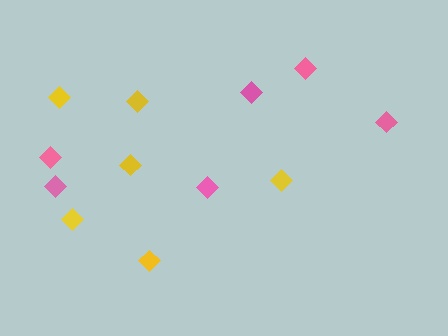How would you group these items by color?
There are 2 groups: one group of yellow diamonds (6) and one group of pink diamonds (6).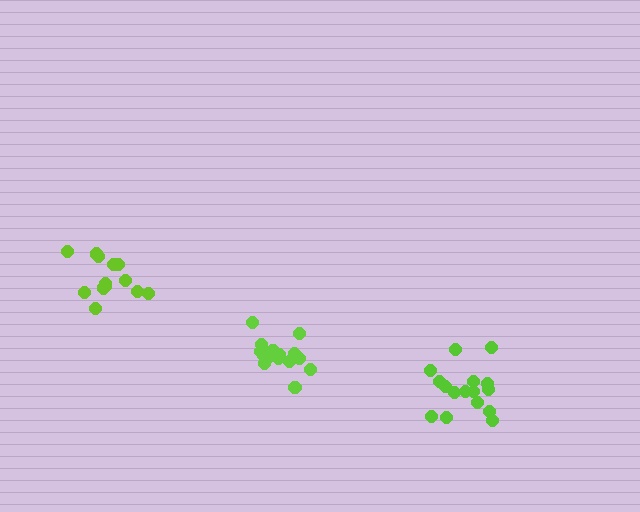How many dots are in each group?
Group 1: 14 dots, Group 2: 16 dots, Group 3: 17 dots (47 total).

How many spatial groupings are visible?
There are 3 spatial groupings.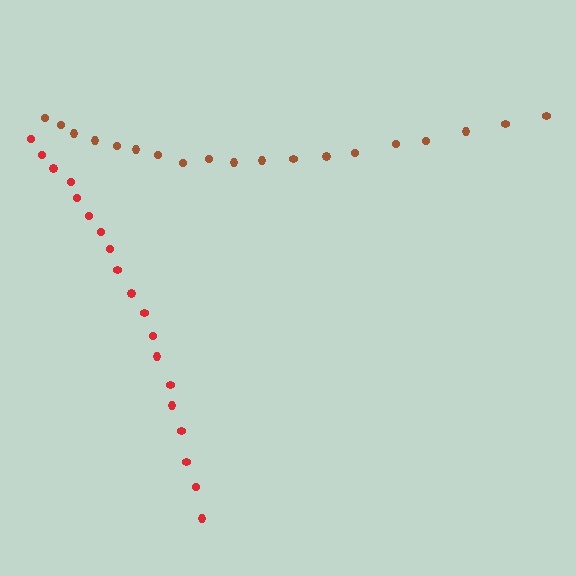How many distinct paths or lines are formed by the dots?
There are 2 distinct paths.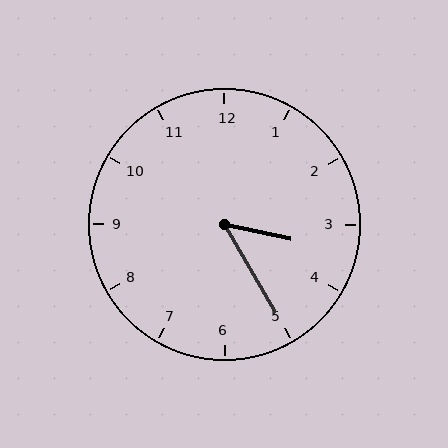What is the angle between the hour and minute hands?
Approximately 48 degrees.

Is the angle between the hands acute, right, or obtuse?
It is acute.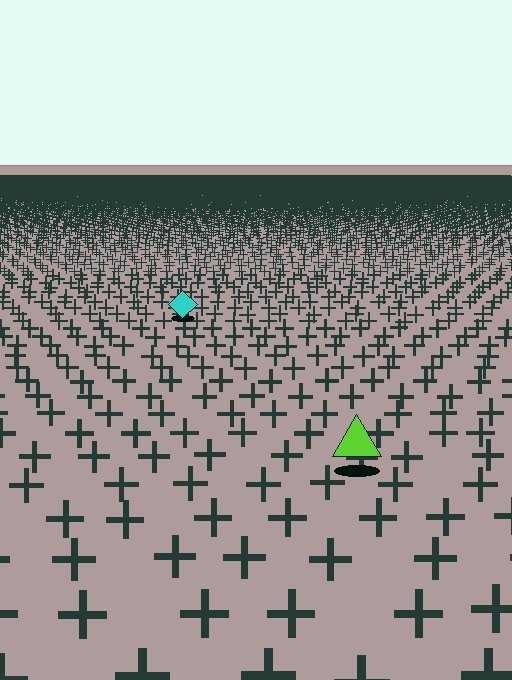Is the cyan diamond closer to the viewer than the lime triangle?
No. The lime triangle is closer — you can tell from the texture gradient: the ground texture is coarser near it.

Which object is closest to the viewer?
The lime triangle is closest. The texture marks near it are larger and more spread out.